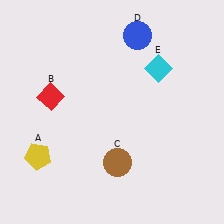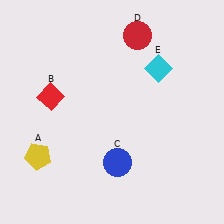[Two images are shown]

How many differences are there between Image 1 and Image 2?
There are 2 differences between the two images.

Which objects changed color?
C changed from brown to blue. D changed from blue to red.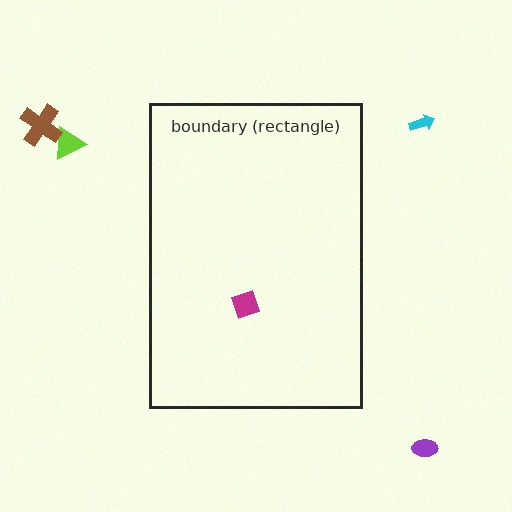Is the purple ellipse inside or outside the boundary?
Outside.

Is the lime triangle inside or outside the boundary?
Outside.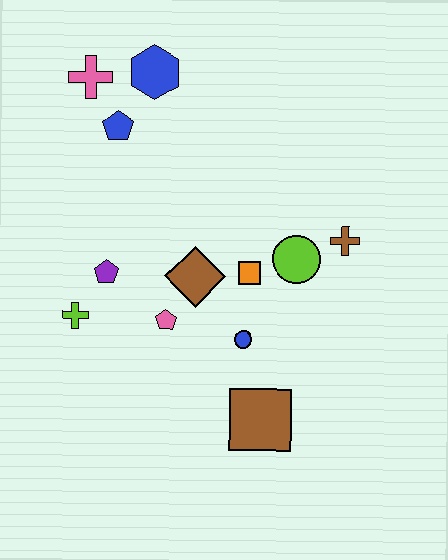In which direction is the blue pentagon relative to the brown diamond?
The blue pentagon is above the brown diamond.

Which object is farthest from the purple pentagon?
The brown cross is farthest from the purple pentagon.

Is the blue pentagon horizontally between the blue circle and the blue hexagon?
No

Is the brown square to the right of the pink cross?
Yes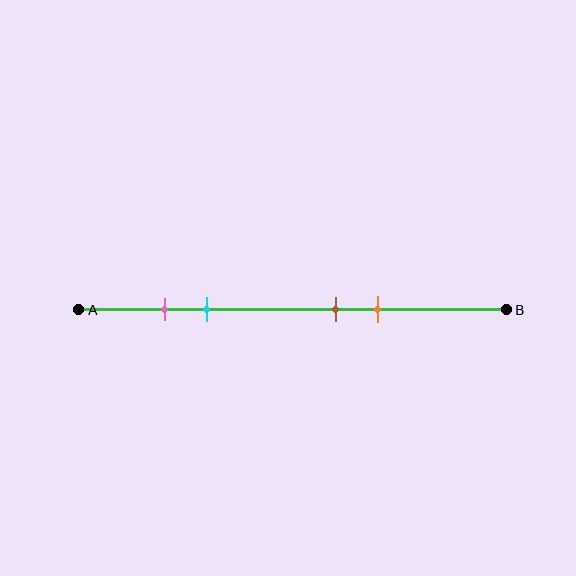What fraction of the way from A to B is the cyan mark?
The cyan mark is approximately 30% (0.3) of the way from A to B.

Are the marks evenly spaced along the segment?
No, the marks are not evenly spaced.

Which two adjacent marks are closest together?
The pink and cyan marks are the closest adjacent pair.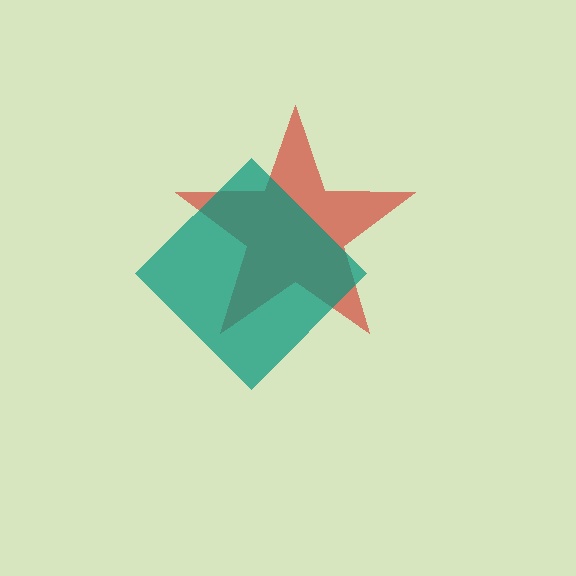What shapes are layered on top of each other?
The layered shapes are: a red star, a teal diamond.